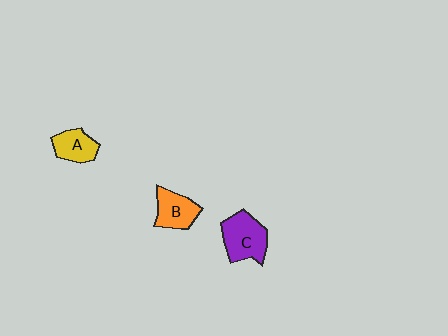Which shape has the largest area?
Shape C (purple).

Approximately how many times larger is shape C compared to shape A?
Approximately 1.5 times.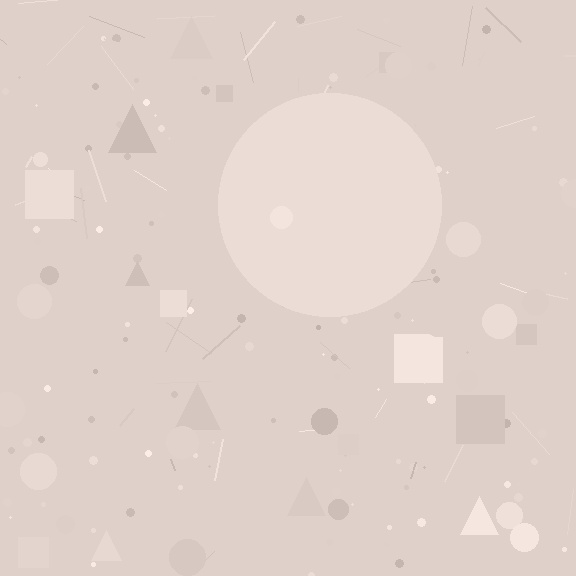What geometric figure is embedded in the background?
A circle is embedded in the background.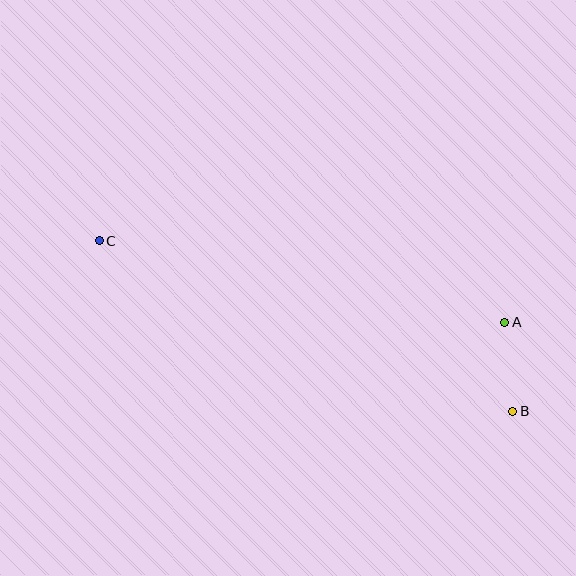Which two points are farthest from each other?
Points B and C are farthest from each other.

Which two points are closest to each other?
Points A and B are closest to each other.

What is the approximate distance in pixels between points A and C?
The distance between A and C is approximately 413 pixels.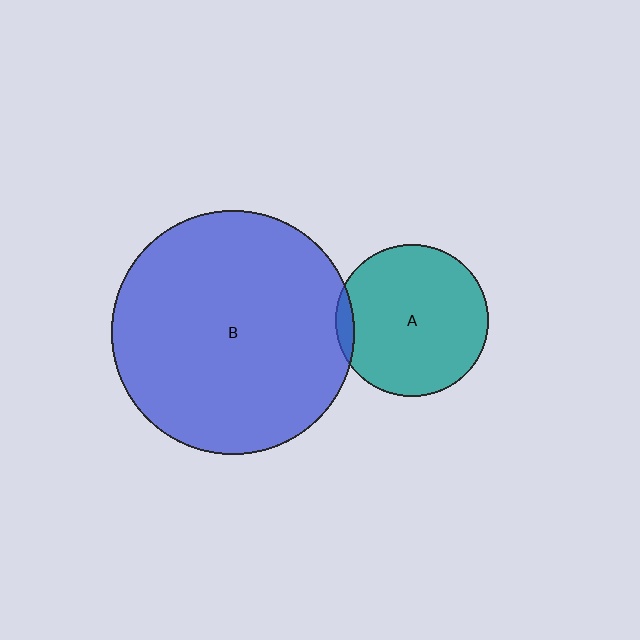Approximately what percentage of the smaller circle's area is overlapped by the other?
Approximately 5%.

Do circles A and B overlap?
Yes.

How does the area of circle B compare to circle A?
Approximately 2.5 times.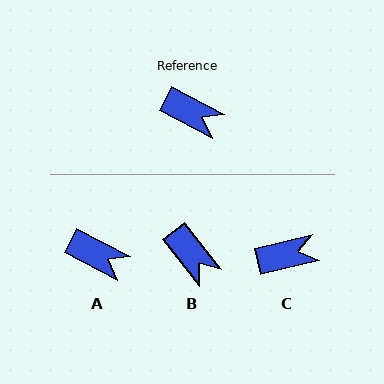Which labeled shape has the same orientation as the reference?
A.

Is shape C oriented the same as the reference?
No, it is off by about 41 degrees.